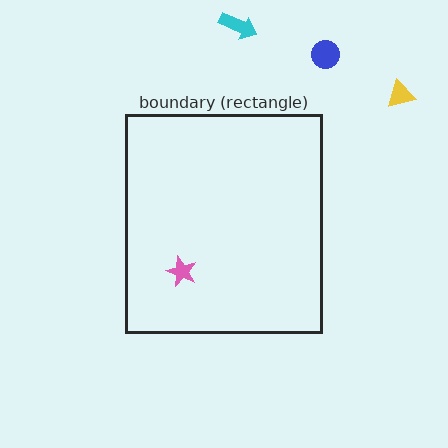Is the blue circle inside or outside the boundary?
Outside.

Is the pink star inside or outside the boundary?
Inside.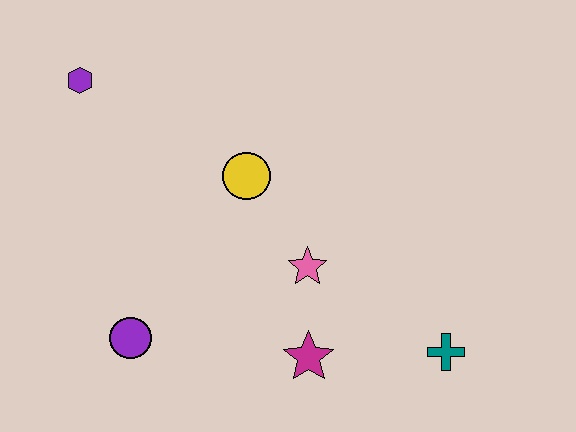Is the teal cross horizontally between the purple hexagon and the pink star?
No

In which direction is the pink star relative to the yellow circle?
The pink star is below the yellow circle.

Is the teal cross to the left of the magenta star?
No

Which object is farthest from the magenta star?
The purple hexagon is farthest from the magenta star.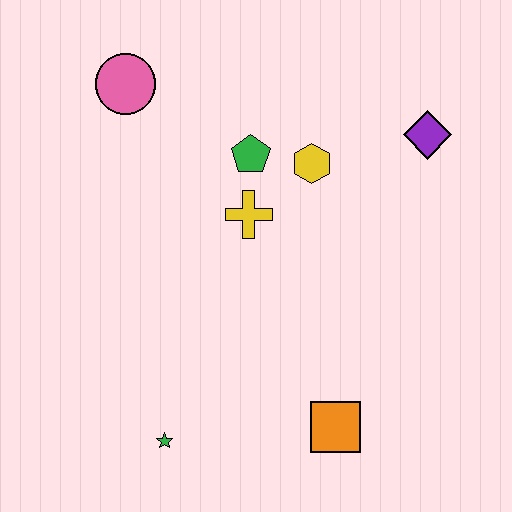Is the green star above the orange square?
No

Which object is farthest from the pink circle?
The orange square is farthest from the pink circle.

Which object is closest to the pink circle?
The green pentagon is closest to the pink circle.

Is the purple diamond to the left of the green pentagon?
No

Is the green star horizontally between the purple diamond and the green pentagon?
No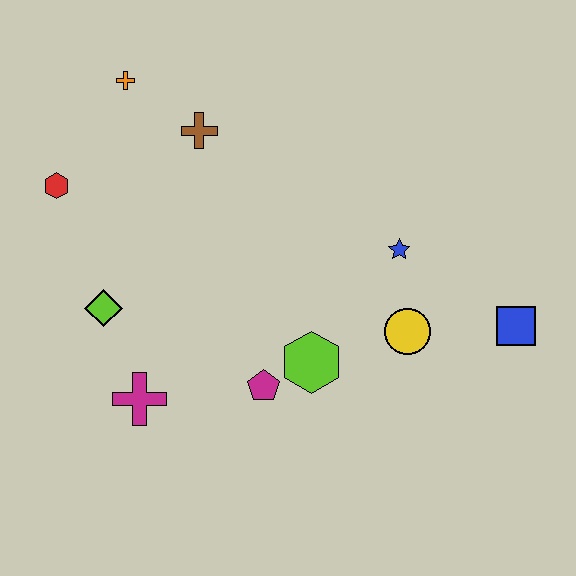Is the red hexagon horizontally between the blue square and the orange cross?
No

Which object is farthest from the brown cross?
The blue square is farthest from the brown cross.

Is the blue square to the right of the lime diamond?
Yes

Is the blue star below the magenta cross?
No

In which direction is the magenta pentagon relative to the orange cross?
The magenta pentagon is below the orange cross.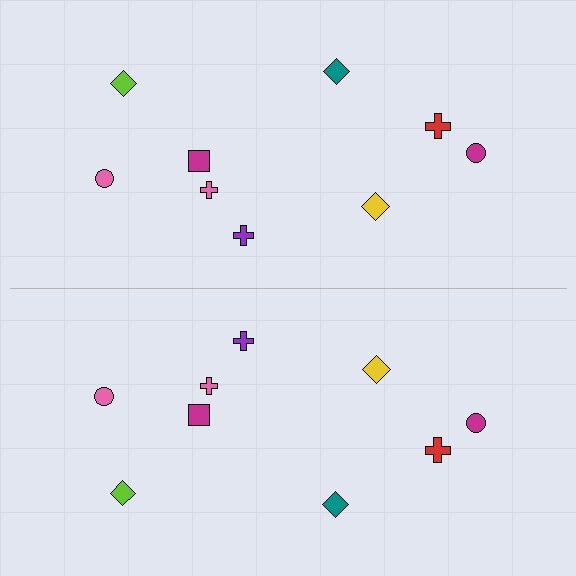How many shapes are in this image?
There are 18 shapes in this image.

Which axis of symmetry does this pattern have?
The pattern has a horizontal axis of symmetry running through the center of the image.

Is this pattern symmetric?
Yes, this pattern has bilateral (reflection) symmetry.